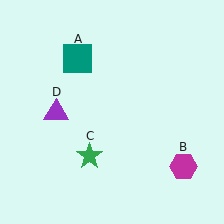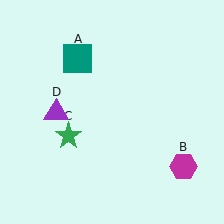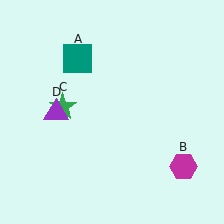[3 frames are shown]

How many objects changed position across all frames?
1 object changed position: green star (object C).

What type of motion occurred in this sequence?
The green star (object C) rotated clockwise around the center of the scene.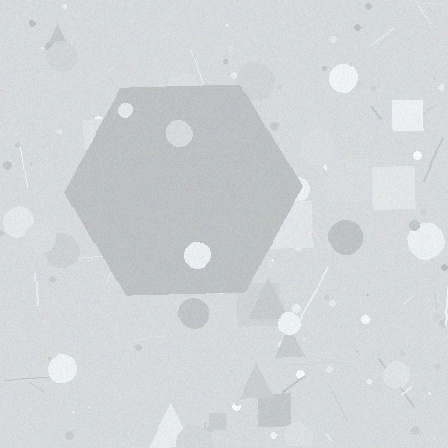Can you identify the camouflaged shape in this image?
The camouflaged shape is a hexagon.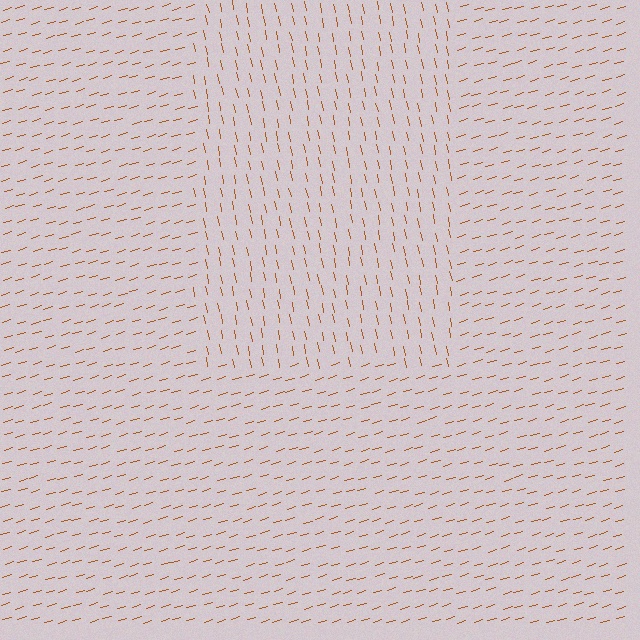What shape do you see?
I see a rectangle.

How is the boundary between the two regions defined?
The boundary is defined purely by a change in line orientation (approximately 85 degrees difference). All lines are the same color and thickness.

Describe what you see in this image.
The image is filled with small brown line segments. A rectangle region in the image has lines oriented differently from the surrounding lines, creating a visible texture boundary.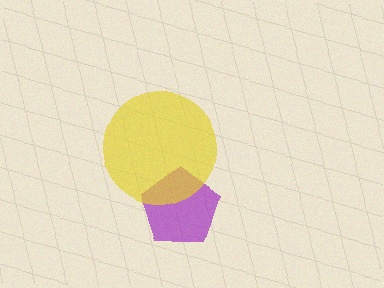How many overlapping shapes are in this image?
There are 2 overlapping shapes in the image.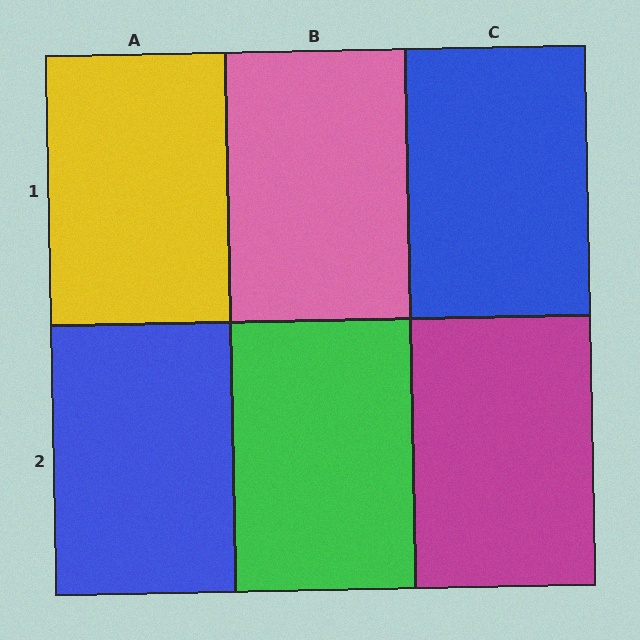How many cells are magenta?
1 cell is magenta.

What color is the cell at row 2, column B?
Green.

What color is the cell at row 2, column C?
Magenta.